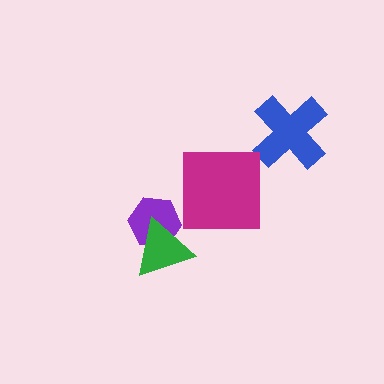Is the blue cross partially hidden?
No, no other shape covers it.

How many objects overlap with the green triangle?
1 object overlaps with the green triangle.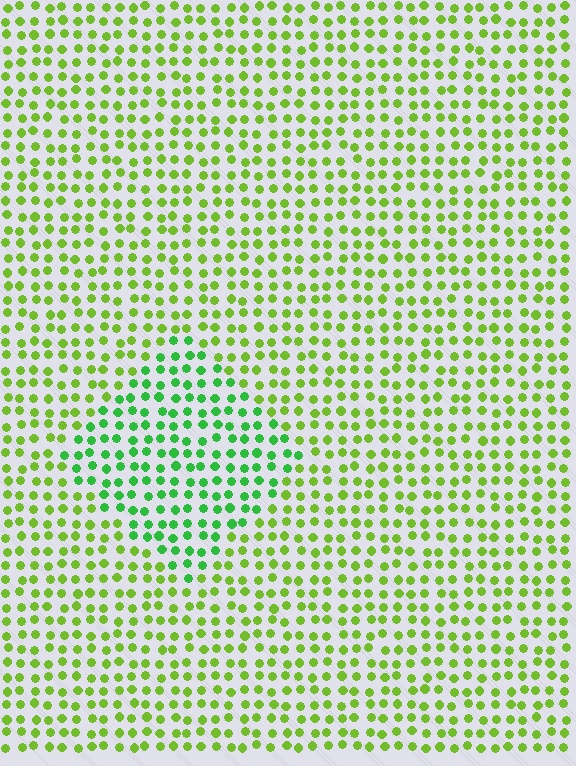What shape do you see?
I see a diamond.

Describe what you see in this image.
The image is filled with small lime elements in a uniform arrangement. A diamond-shaped region is visible where the elements are tinted to a slightly different hue, forming a subtle color boundary.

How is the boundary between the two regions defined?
The boundary is defined purely by a slight shift in hue (about 36 degrees). Spacing, size, and orientation are identical on both sides.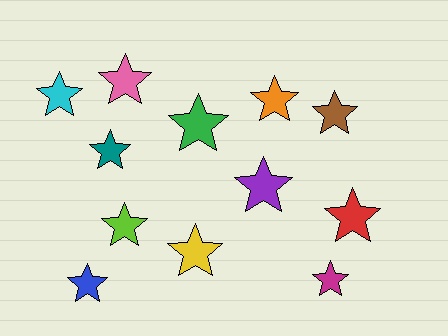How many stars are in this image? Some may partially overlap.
There are 12 stars.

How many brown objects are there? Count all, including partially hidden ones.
There is 1 brown object.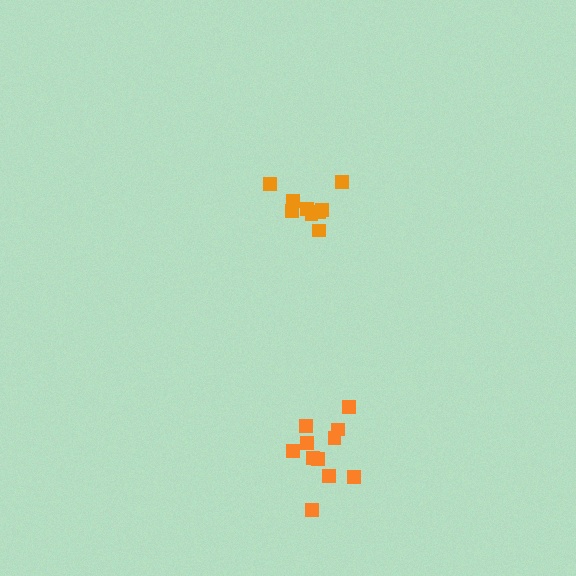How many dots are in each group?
Group 1: 11 dots, Group 2: 9 dots (20 total).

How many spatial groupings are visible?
There are 2 spatial groupings.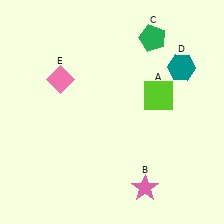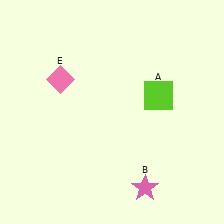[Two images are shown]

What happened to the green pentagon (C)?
The green pentagon (C) was removed in Image 2. It was in the top-right area of Image 1.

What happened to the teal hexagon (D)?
The teal hexagon (D) was removed in Image 2. It was in the top-right area of Image 1.